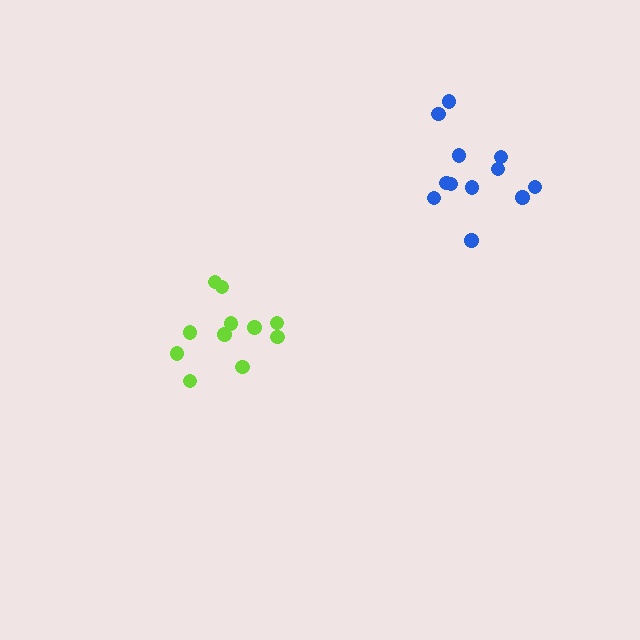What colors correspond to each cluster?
The clusters are colored: blue, lime.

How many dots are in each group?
Group 1: 12 dots, Group 2: 11 dots (23 total).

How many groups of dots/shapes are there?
There are 2 groups.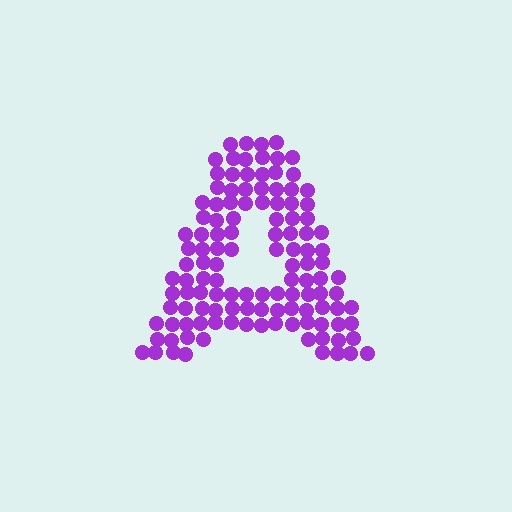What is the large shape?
The large shape is the letter A.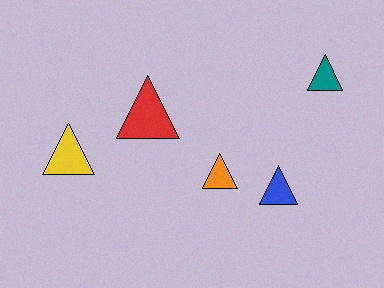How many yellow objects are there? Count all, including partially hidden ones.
There is 1 yellow object.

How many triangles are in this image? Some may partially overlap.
There are 5 triangles.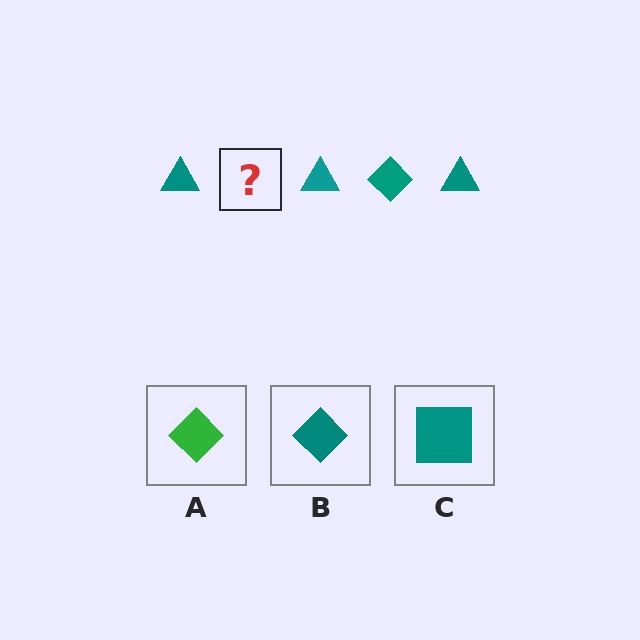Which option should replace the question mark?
Option B.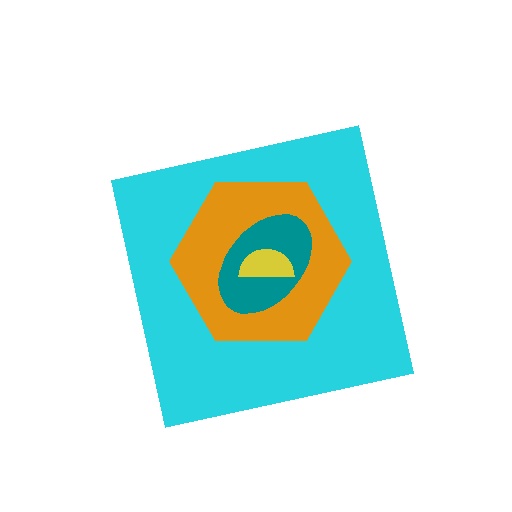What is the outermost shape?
The cyan square.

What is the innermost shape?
The yellow semicircle.